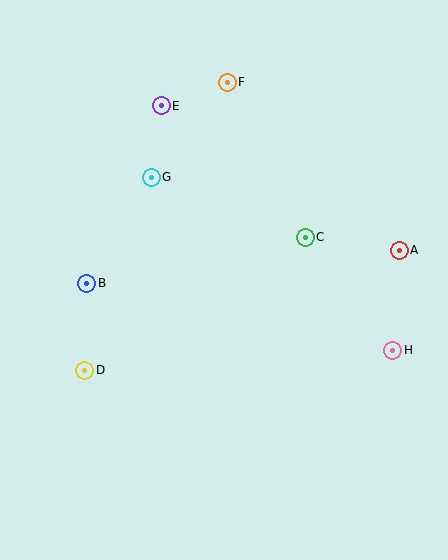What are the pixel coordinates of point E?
Point E is at (161, 106).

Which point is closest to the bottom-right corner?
Point H is closest to the bottom-right corner.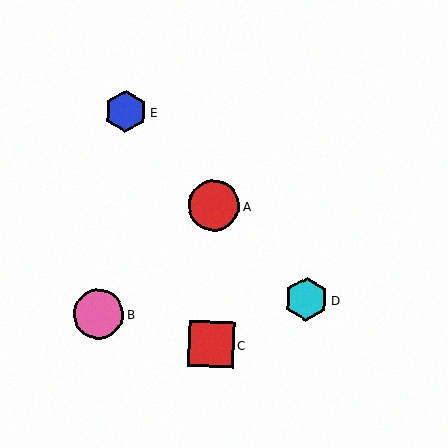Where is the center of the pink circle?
The center of the pink circle is at (98, 314).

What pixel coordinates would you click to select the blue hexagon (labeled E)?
Click at (126, 111) to select the blue hexagon E.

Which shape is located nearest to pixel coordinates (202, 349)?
The red square (labeled C) at (211, 344) is nearest to that location.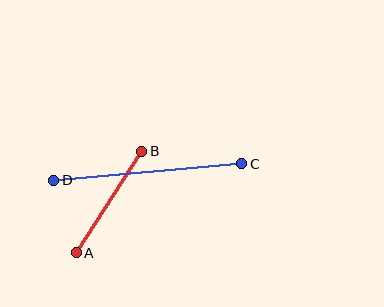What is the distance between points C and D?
The distance is approximately 189 pixels.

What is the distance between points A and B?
The distance is approximately 121 pixels.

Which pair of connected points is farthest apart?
Points C and D are farthest apart.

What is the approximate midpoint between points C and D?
The midpoint is at approximately (148, 172) pixels.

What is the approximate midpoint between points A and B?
The midpoint is at approximately (109, 202) pixels.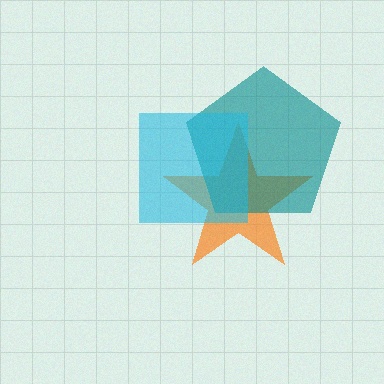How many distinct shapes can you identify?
There are 3 distinct shapes: an orange star, a teal pentagon, a cyan square.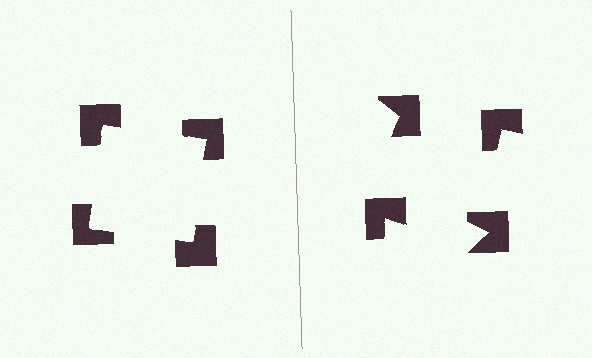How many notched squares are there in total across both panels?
8 — 4 on each side.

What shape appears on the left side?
An illusory square.